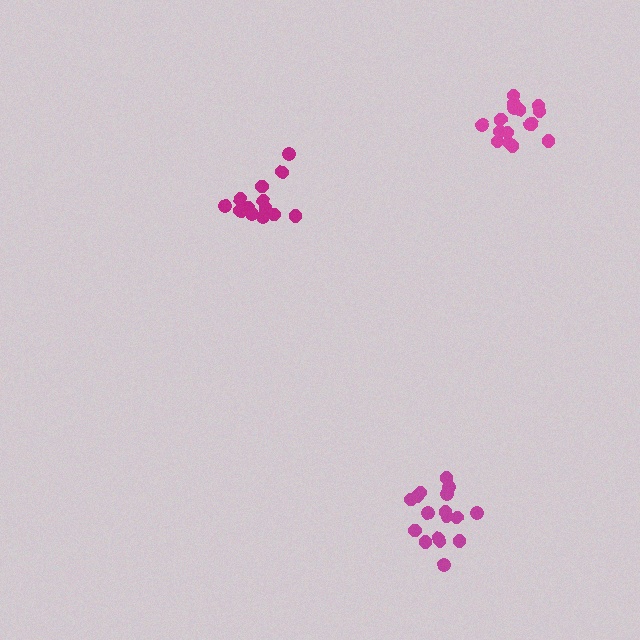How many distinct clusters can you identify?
There are 3 distinct clusters.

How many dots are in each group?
Group 1: 15 dots, Group 2: 17 dots, Group 3: 16 dots (48 total).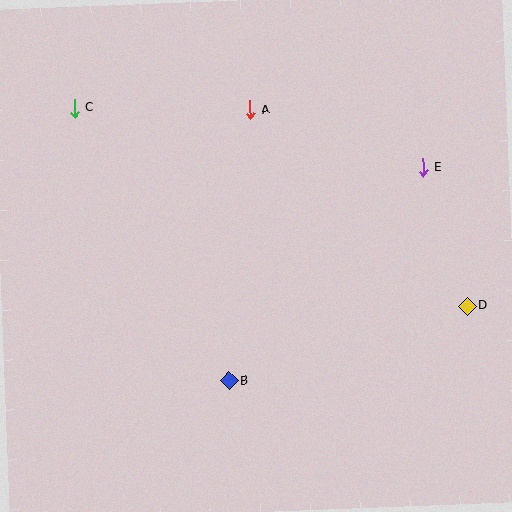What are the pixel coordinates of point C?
Point C is at (74, 108).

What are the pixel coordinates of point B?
Point B is at (229, 381).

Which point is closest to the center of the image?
Point B at (229, 381) is closest to the center.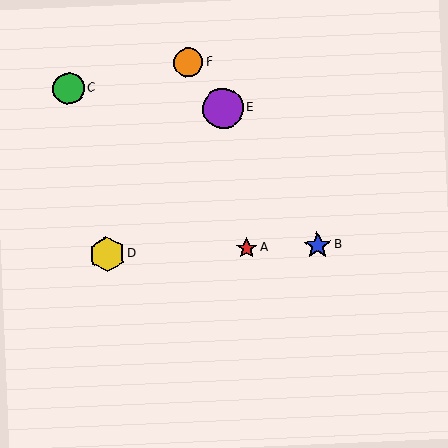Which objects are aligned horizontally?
Objects A, B, D are aligned horizontally.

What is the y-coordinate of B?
Object B is at y≈245.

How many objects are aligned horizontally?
3 objects (A, B, D) are aligned horizontally.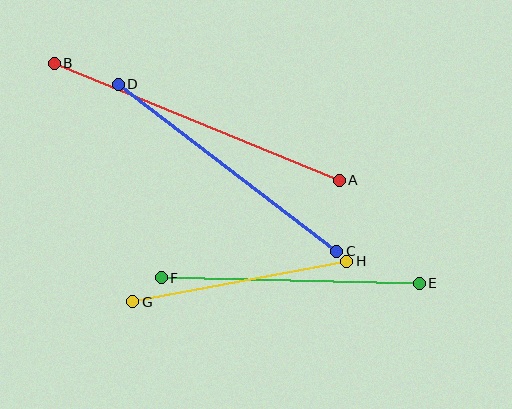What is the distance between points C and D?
The distance is approximately 275 pixels.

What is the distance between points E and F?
The distance is approximately 258 pixels.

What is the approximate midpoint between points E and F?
The midpoint is at approximately (290, 281) pixels.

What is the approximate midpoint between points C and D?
The midpoint is at approximately (227, 168) pixels.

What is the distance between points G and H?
The distance is approximately 218 pixels.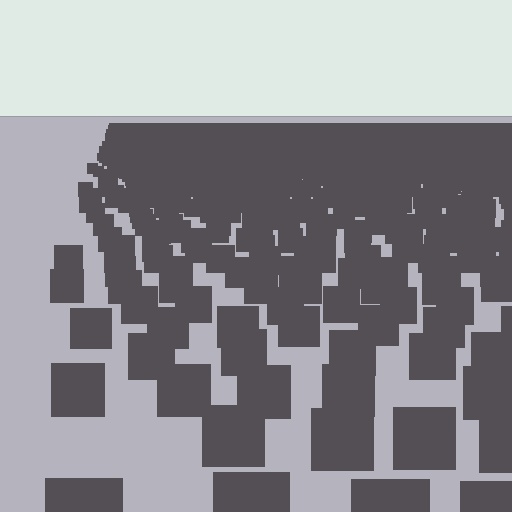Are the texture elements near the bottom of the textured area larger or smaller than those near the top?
Larger. Near the bottom, elements are closer to the viewer and appear at a bigger on-screen size.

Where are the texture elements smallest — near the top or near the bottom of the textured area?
Near the top.